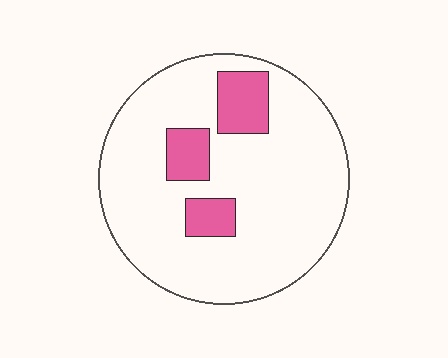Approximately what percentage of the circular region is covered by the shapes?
Approximately 15%.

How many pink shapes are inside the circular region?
3.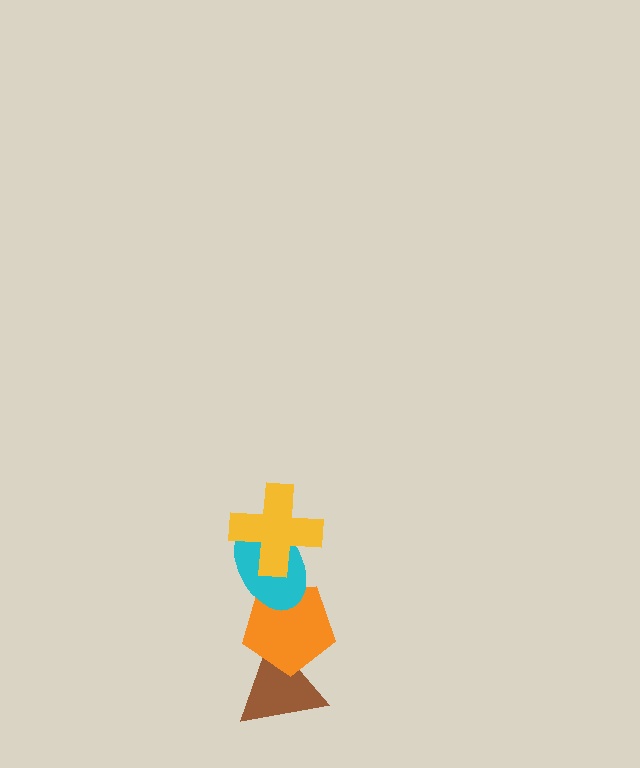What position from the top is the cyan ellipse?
The cyan ellipse is 2nd from the top.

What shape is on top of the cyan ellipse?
The yellow cross is on top of the cyan ellipse.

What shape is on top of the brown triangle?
The orange pentagon is on top of the brown triangle.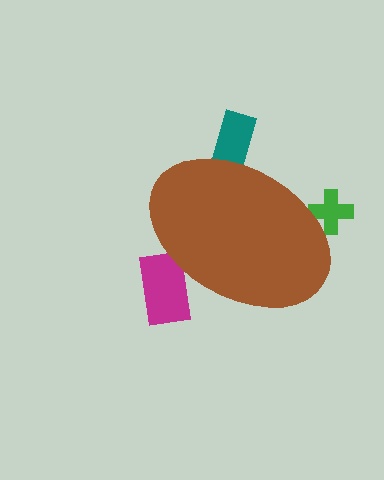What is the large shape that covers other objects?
A brown ellipse.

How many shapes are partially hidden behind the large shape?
3 shapes are partially hidden.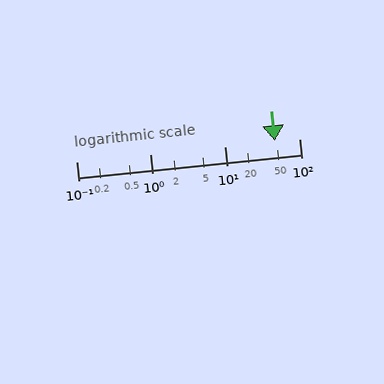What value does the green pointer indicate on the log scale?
The pointer indicates approximately 47.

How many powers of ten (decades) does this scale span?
The scale spans 3 decades, from 0.1 to 100.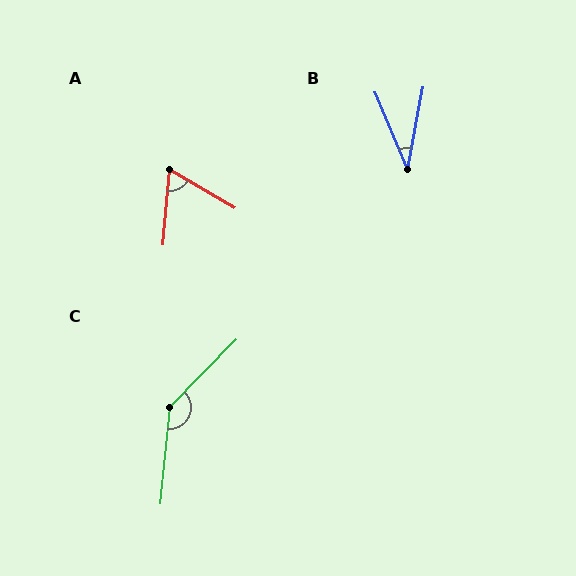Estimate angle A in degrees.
Approximately 65 degrees.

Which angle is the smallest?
B, at approximately 34 degrees.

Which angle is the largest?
C, at approximately 141 degrees.